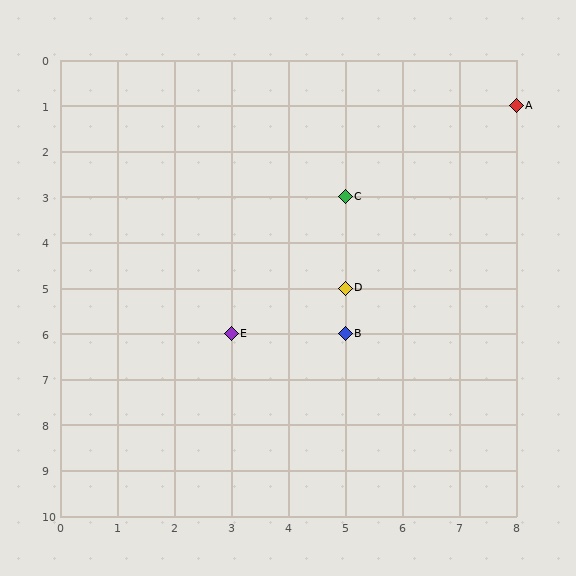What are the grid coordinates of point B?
Point B is at grid coordinates (5, 6).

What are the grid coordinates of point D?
Point D is at grid coordinates (5, 5).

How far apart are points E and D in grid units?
Points E and D are 2 columns and 1 row apart (about 2.2 grid units diagonally).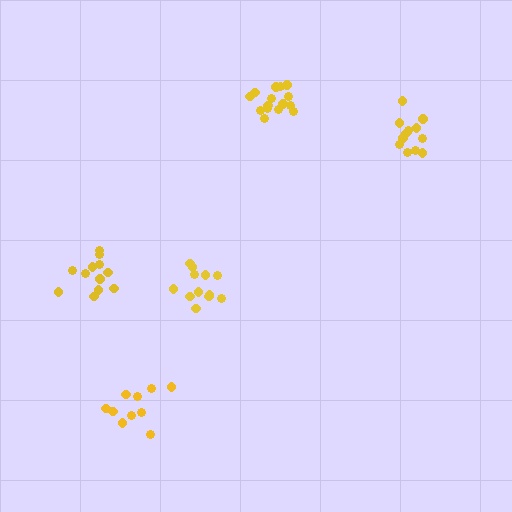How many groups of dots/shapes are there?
There are 5 groups.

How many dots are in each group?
Group 1: 10 dots, Group 2: 12 dots, Group 3: 12 dots, Group 4: 12 dots, Group 5: 15 dots (61 total).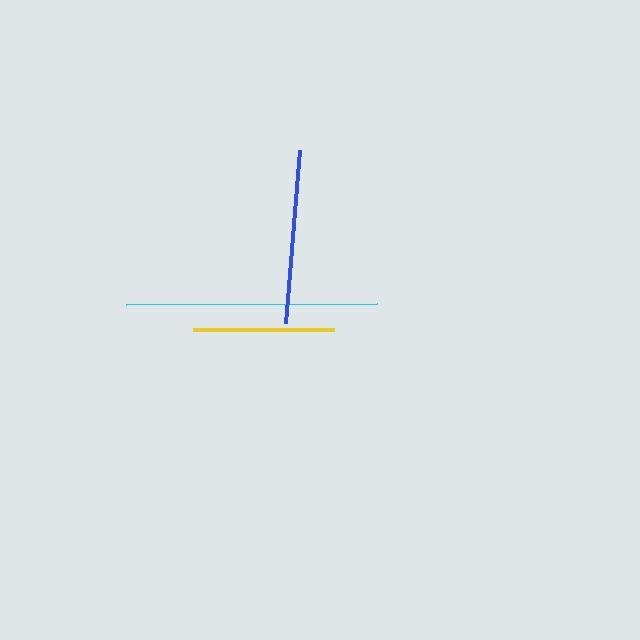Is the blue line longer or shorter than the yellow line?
The blue line is longer than the yellow line.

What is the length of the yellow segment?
The yellow segment is approximately 141 pixels long.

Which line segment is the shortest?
The yellow line is the shortest at approximately 141 pixels.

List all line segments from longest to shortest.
From longest to shortest: cyan, blue, yellow.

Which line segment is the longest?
The cyan line is the longest at approximately 251 pixels.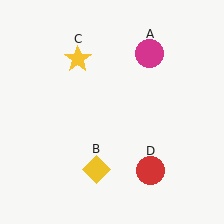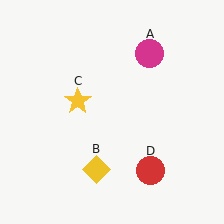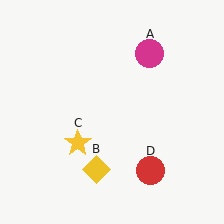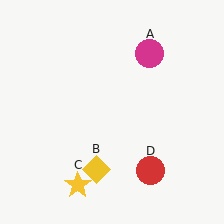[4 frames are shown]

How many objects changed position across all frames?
1 object changed position: yellow star (object C).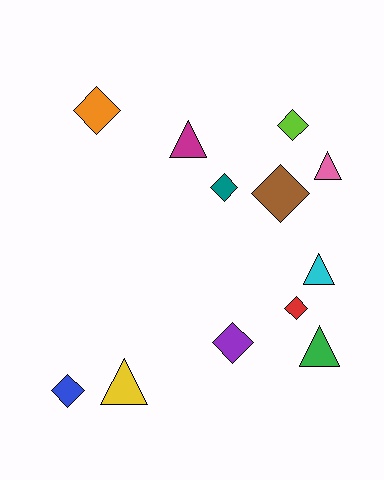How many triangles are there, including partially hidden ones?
There are 5 triangles.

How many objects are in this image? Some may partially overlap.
There are 12 objects.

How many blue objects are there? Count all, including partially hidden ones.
There is 1 blue object.